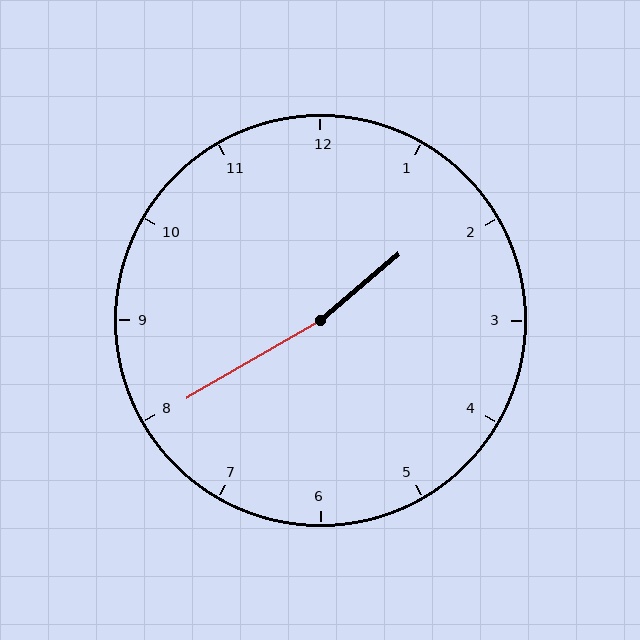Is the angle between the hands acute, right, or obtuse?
It is obtuse.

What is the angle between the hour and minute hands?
Approximately 170 degrees.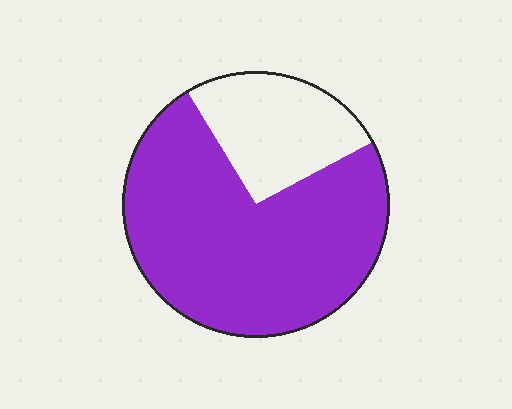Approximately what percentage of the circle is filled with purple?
Approximately 75%.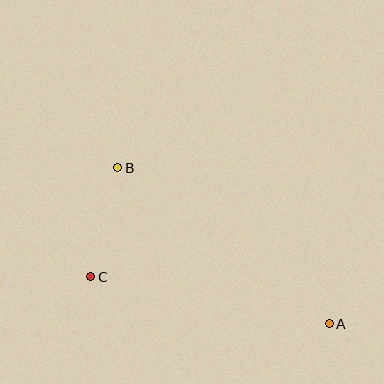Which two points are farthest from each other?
Points A and B are farthest from each other.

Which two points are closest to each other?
Points B and C are closest to each other.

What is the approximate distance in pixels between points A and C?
The distance between A and C is approximately 243 pixels.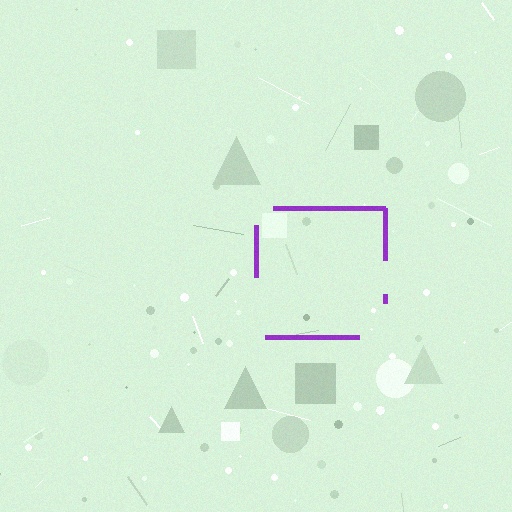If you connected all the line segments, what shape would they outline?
They would outline a square.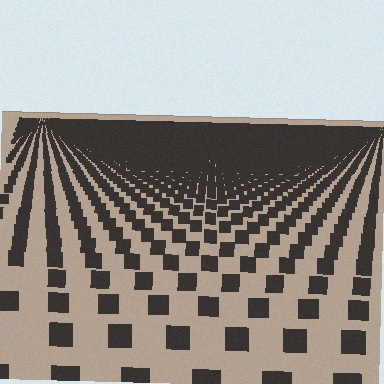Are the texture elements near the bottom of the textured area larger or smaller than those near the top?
Larger. Near the bottom, elements are closer to the viewer and appear at a bigger on-screen size.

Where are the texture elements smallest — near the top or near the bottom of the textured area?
Near the top.